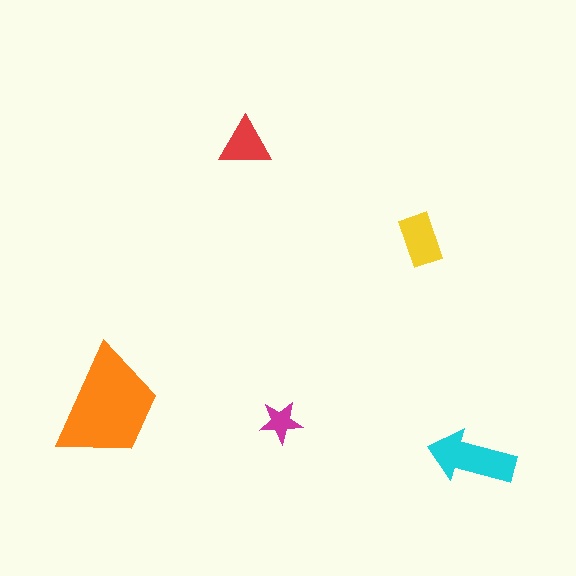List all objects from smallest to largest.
The magenta star, the red triangle, the yellow rectangle, the cyan arrow, the orange trapezoid.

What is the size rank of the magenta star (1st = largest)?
5th.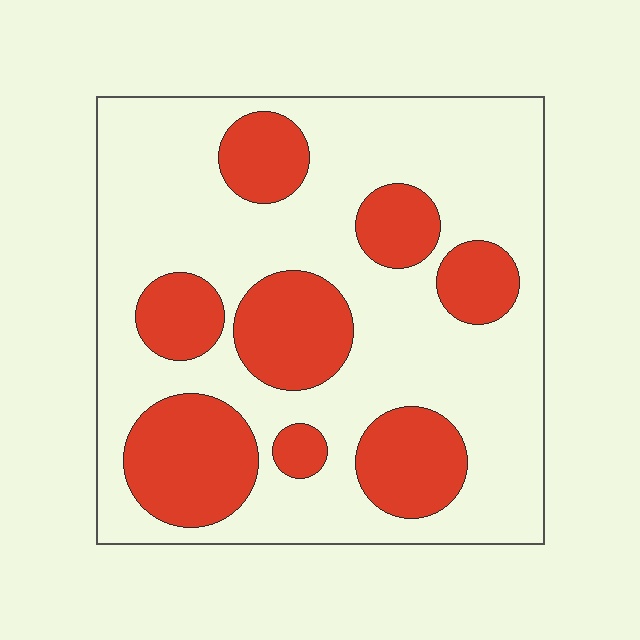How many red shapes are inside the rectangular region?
8.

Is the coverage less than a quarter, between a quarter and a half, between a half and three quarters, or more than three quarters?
Between a quarter and a half.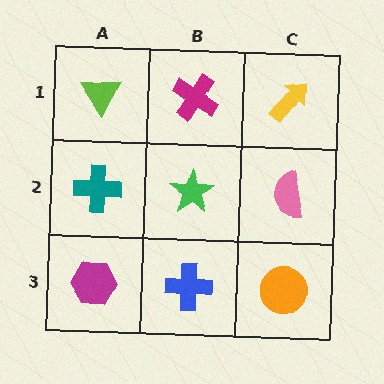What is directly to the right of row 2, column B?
A pink semicircle.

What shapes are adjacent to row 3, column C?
A pink semicircle (row 2, column C), a blue cross (row 3, column B).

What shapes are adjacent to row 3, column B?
A green star (row 2, column B), a magenta hexagon (row 3, column A), an orange circle (row 3, column C).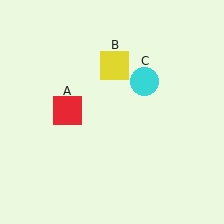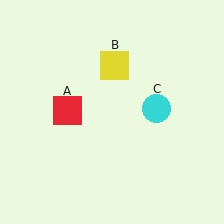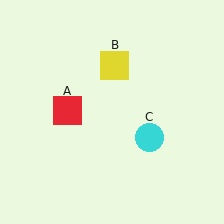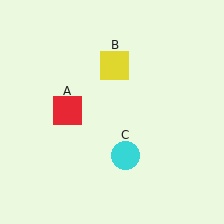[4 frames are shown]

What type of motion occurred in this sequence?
The cyan circle (object C) rotated clockwise around the center of the scene.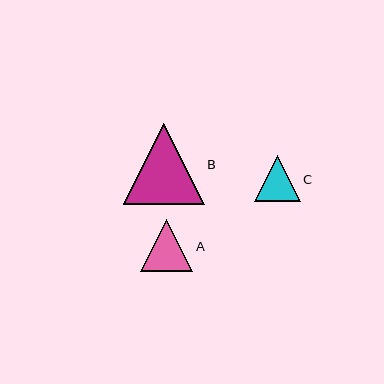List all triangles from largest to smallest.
From largest to smallest: B, A, C.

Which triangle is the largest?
Triangle B is the largest with a size of approximately 81 pixels.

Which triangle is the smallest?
Triangle C is the smallest with a size of approximately 46 pixels.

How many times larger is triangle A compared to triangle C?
Triangle A is approximately 1.1 times the size of triangle C.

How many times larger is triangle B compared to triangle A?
Triangle B is approximately 1.5 times the size of triangle A.